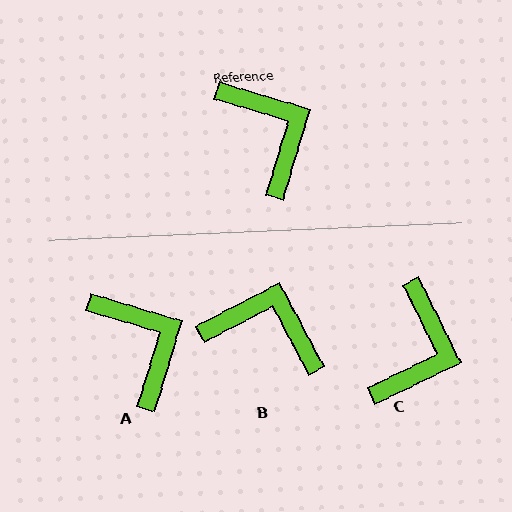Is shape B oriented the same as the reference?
No, it is off by about 44 degrees.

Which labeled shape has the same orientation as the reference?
A.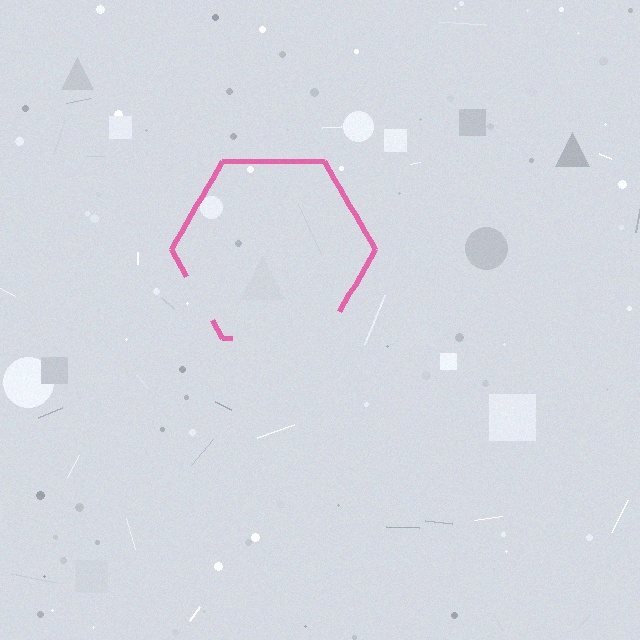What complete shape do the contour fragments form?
The contour fragments form a hexagon.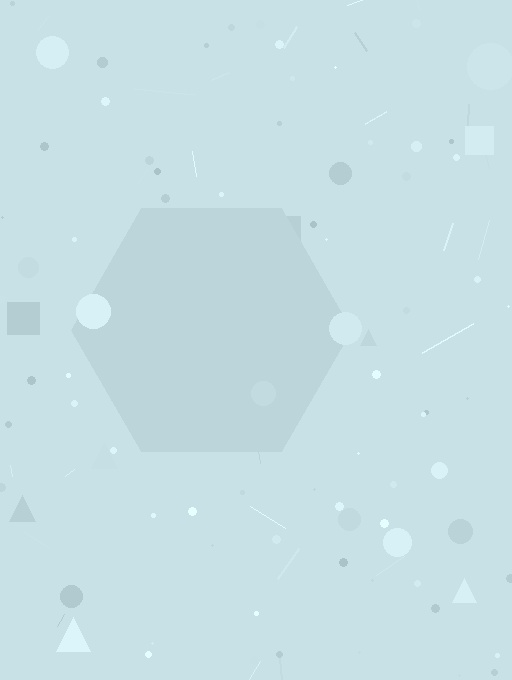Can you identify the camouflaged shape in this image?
The camouflaged shape is a hexagon.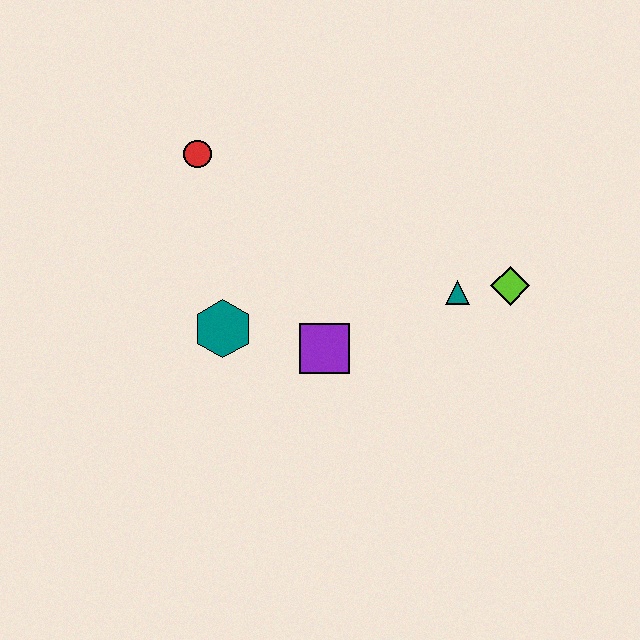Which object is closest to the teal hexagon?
The purple square is closest to the teal hexagon.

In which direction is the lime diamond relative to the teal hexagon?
The lime diamond is to the right of the teal hexagon.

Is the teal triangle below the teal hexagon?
No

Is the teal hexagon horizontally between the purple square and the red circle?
Yes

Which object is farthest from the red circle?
The lime diamond is farthest from the red circle.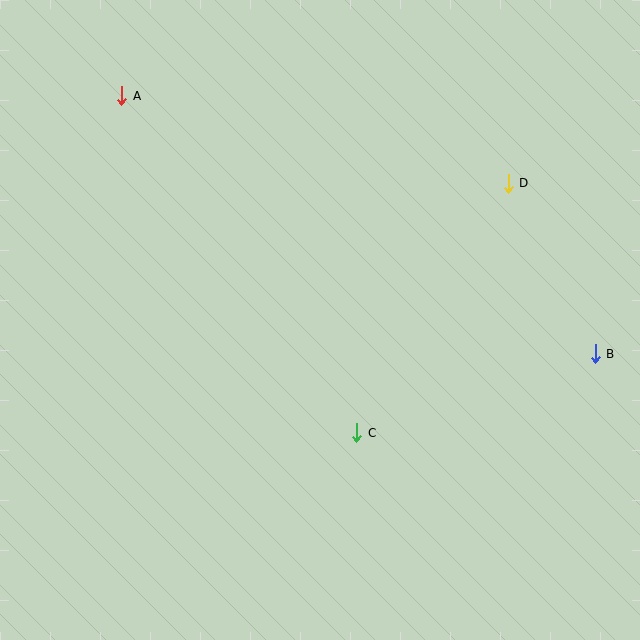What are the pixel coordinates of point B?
Point B is at (595, 354).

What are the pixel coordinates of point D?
Point D is at (508, 183).